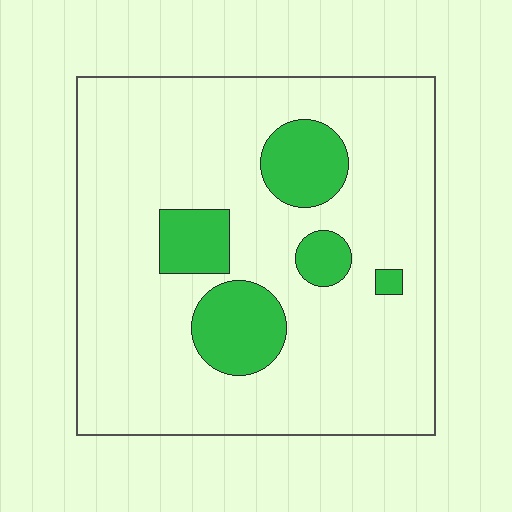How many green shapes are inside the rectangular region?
5.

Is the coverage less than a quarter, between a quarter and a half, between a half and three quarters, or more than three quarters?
Less than a quarter.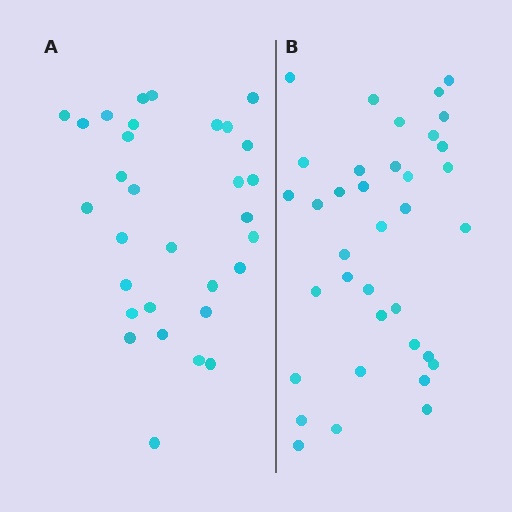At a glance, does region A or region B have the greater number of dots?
Region B (the right region) has more dots.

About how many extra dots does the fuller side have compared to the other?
Region B has about 5 more dots than region A.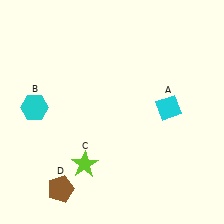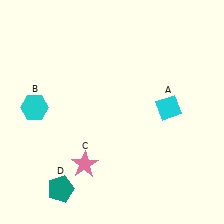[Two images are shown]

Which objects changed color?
C changed from lime to pink. D changed from brown to teal.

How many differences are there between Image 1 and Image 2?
There are 2 differences between the two images.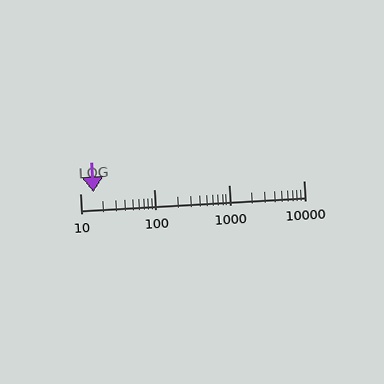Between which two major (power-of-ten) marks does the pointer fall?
The pointer is between 10 and 100.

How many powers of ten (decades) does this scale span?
The scale spans 3 decades, from 10 to 10000.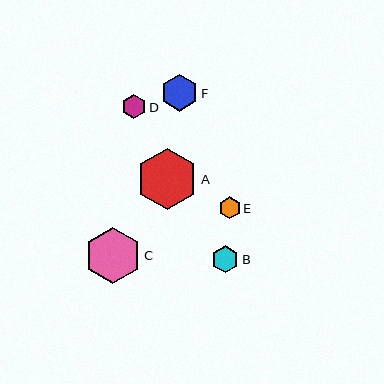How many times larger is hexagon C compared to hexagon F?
Hexagon C is approximately 1.6 times the size of hexagon F.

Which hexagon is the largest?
Hexagon A is the largest with a size of approximately 61 pixels.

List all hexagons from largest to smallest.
From largest to smallest: A, C, F, B, D, E.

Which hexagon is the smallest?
Hexagon E is the smallest with a size of approximately 21 pixels.